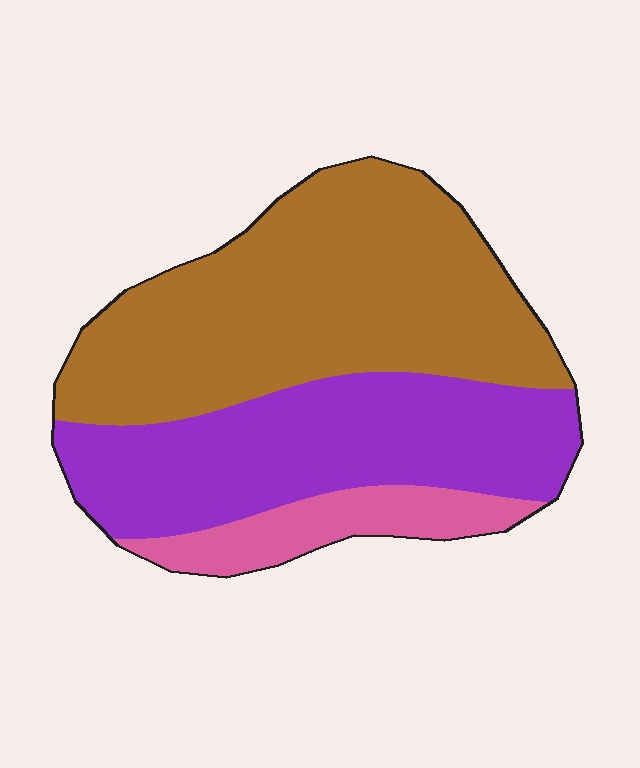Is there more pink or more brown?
Brown.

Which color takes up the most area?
Brown, at roughly 50%.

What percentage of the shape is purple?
Purple takes up about three eighths (3/8) of the shape.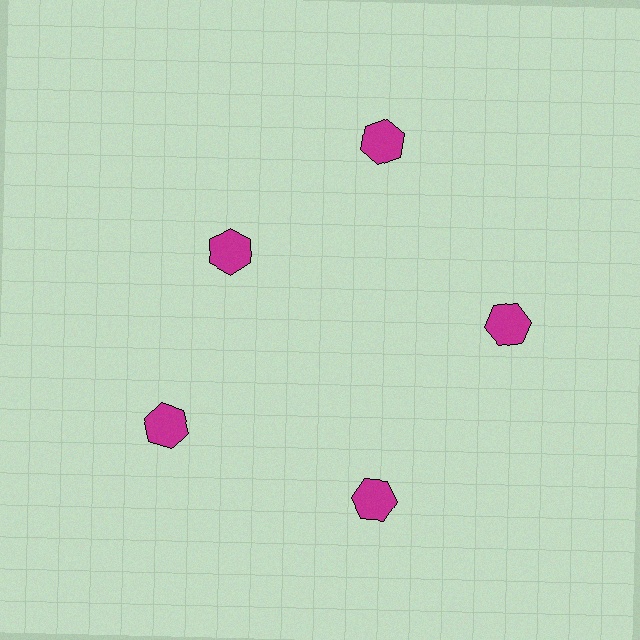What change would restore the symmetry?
The symmetry would be restored by moving it outward, back onto the ring so that all 5 hexagons sit at equal angles and equal distance from the center.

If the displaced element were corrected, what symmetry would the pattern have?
It would have 5-fold rotational symmetry — the pattern would map onto itself every 72 degrees.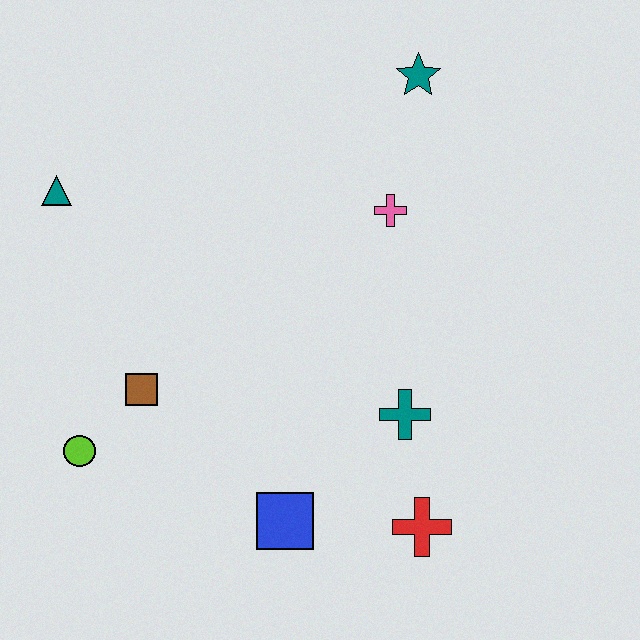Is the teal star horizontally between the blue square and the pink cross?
No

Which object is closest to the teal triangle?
The brown square is closest to the teal triangle.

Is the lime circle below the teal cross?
Yes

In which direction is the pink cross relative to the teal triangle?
The pink cross is to the right of the teal triangle.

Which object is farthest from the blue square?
The teal star is farthest from the blue square.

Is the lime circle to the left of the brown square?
Yes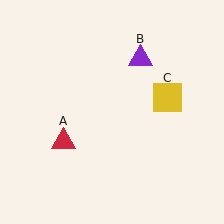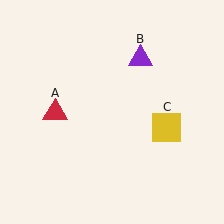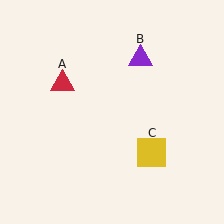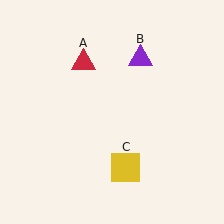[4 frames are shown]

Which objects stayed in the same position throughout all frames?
Purple triangle (object B) remained stationary.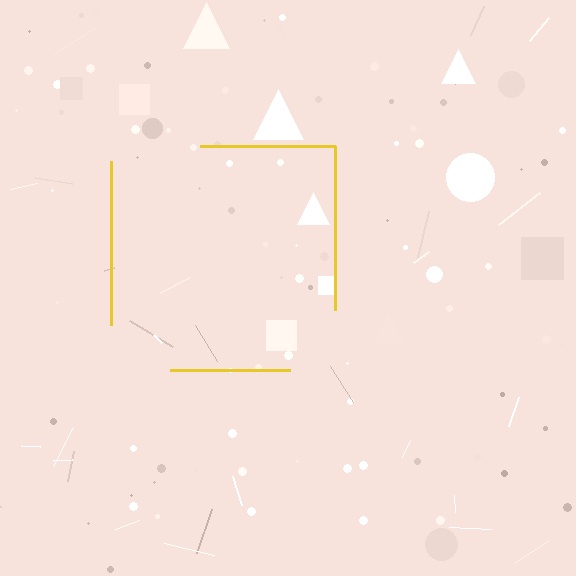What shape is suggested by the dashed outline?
The dashed outline suggests a square.